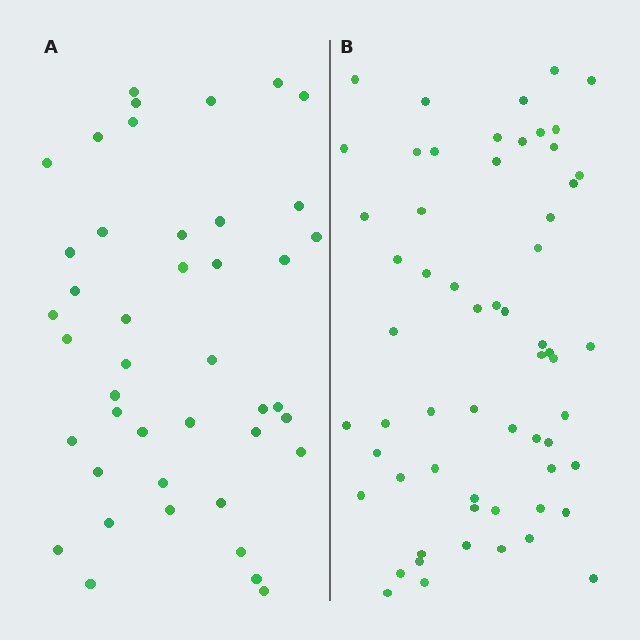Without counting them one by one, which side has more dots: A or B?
Region B (the right region) has more dots.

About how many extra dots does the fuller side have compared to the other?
Region B has approximately 15 more dots than region A.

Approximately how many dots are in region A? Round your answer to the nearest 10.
About 40 dots. (The exact count is 43, which rounds to 40.)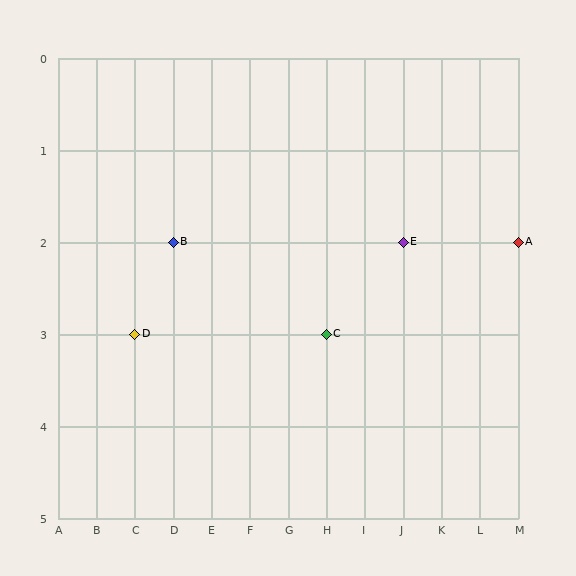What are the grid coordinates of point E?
Point E is at grid coordinates (J, 2).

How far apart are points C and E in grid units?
Points C and E are 2 columns and 1 row apart (about 2.2 grid units diagonally).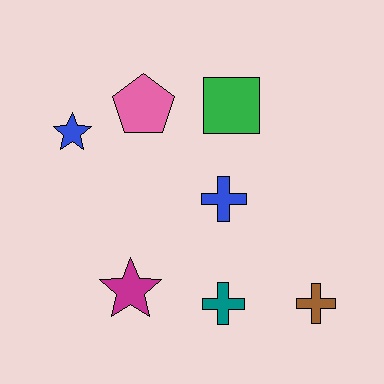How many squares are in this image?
There is 1 square.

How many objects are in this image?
There are 7 objects.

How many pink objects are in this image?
There is 1 pink object.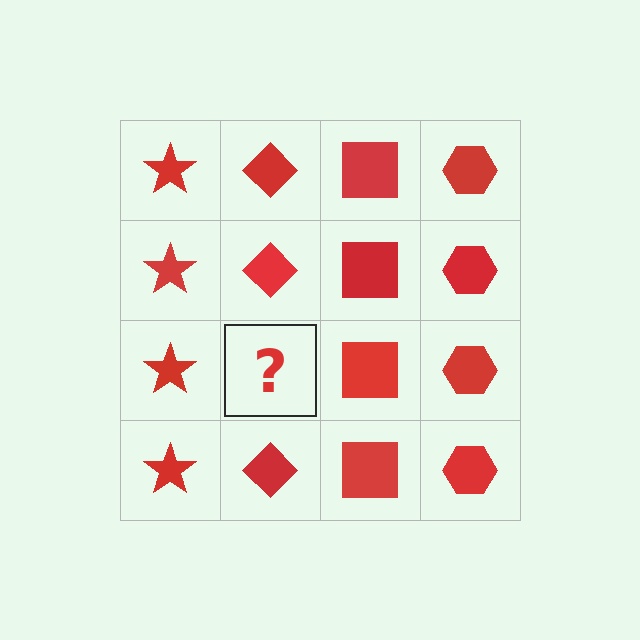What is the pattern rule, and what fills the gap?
The rule is that each column has a consistent shape. The gap should be filled with a red diamond.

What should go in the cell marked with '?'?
The missing cell should contain a red diamond.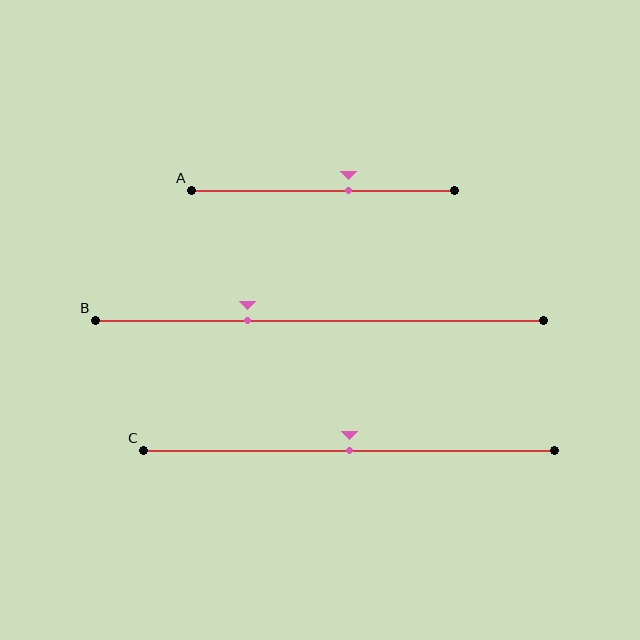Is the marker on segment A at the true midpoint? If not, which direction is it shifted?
No, the marker on segment A is shifted to the right by about 10% of the segment length.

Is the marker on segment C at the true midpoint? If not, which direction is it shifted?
Yes, the marker on segment C is at the true midpoint.